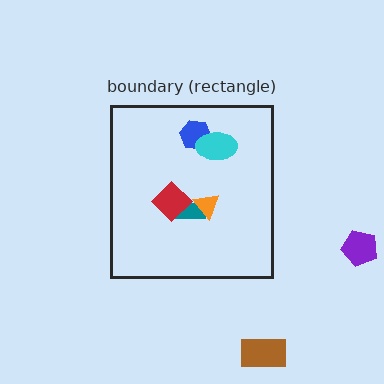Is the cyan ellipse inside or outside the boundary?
Inside.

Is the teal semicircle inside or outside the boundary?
Inside.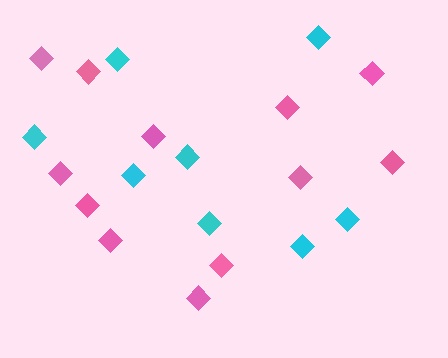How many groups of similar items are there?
There are 2 groups: one group of pink diamonds (12) and one group of cyan diamonds (8).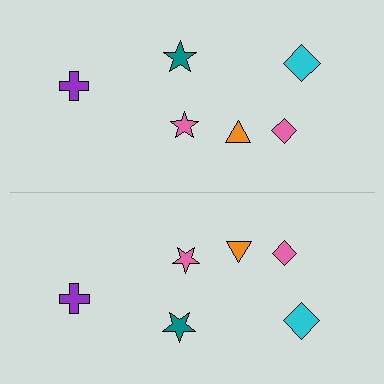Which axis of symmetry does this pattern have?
The pattern has a horizontal axis of symmetry running through the center of the image.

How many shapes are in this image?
There are 12 shapes in this image.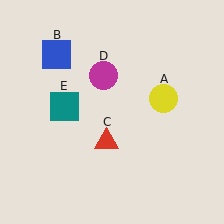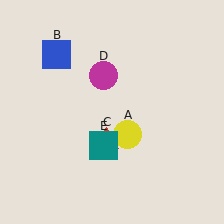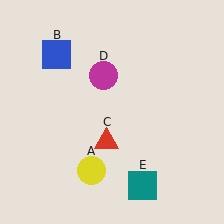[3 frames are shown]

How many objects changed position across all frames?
2 objects changed position: yellow circle (object A), teal square (object E).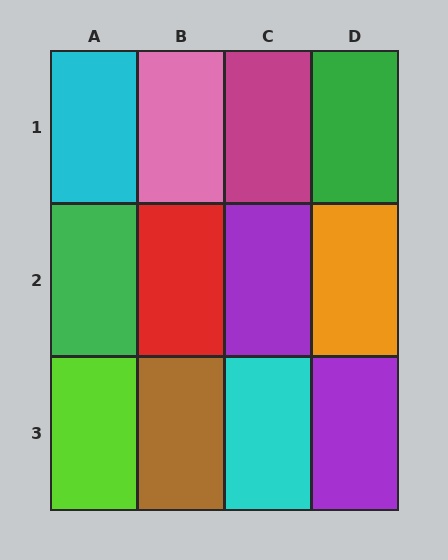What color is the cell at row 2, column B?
Red.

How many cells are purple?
2 cells are purple.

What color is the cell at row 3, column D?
Purple.